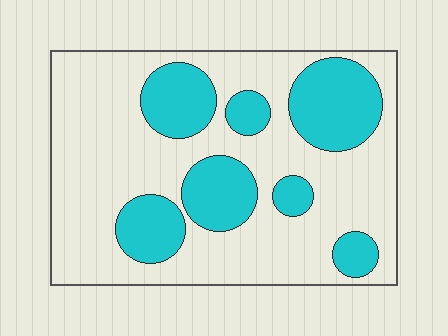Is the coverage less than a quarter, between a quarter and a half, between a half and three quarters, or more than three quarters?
Between a quarter and a half.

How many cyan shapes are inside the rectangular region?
7.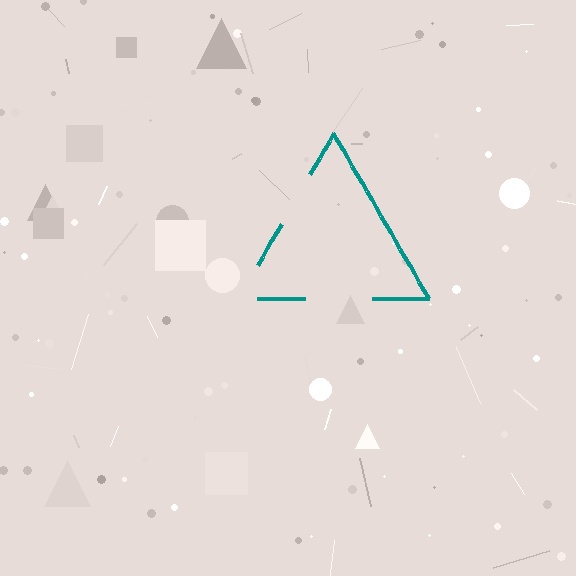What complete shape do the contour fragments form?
The contour fragments form a triangle.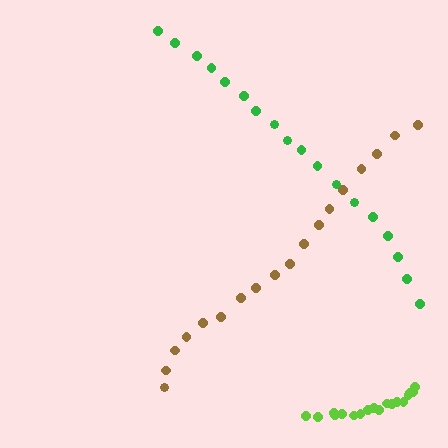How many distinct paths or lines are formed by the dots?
There are 3 distinct paths.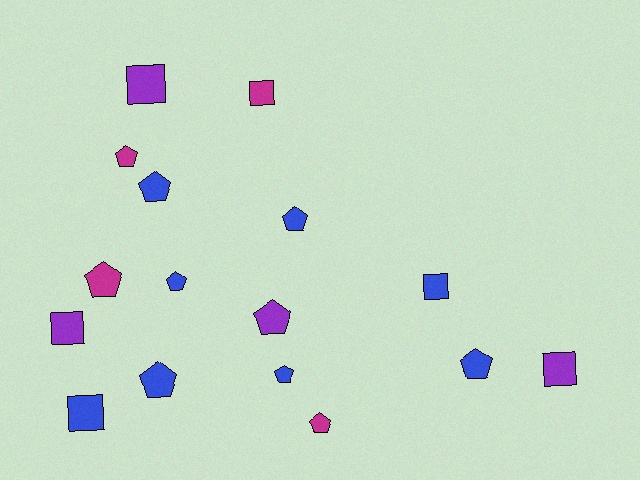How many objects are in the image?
There are 16 objects.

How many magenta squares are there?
There is 1 magenta square.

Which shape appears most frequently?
Pentagon, with 10 objects.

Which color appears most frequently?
Blue, with 8 objects.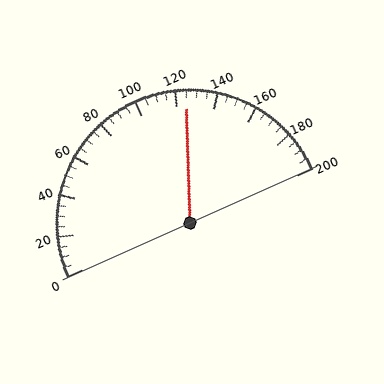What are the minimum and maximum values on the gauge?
The gauge ranges from 0 to 200.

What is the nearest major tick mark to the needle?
The nearest major tick mark is 120.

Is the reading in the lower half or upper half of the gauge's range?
The reading is in the upper half of the range (0 to 200).